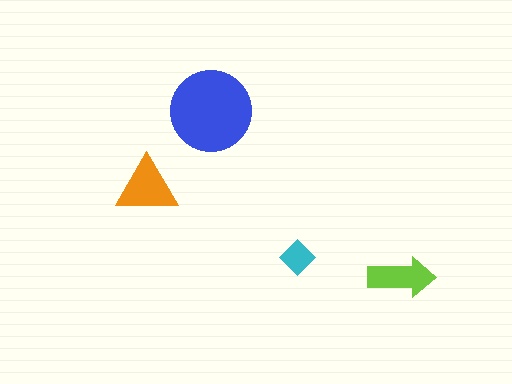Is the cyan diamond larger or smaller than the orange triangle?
Smaller.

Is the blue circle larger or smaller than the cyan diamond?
Larger.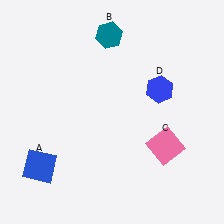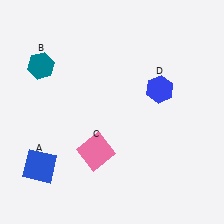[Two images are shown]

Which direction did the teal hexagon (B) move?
The teal hexagon (B) moved left.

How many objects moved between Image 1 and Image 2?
2 objects moved between the two images.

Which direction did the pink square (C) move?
The pink square (C) moved left.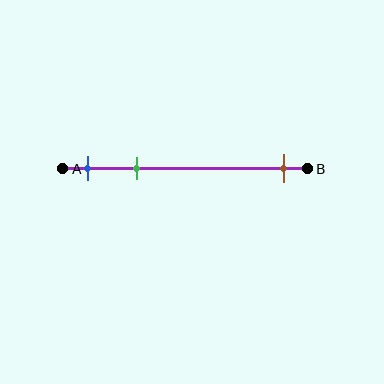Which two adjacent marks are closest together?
The blue and green marks are the closest adjacent pair.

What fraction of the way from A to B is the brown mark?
The brown mark is approximately 90% (0.9) of the way from A to B.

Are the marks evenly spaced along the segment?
No, the marks are not evenly spaced.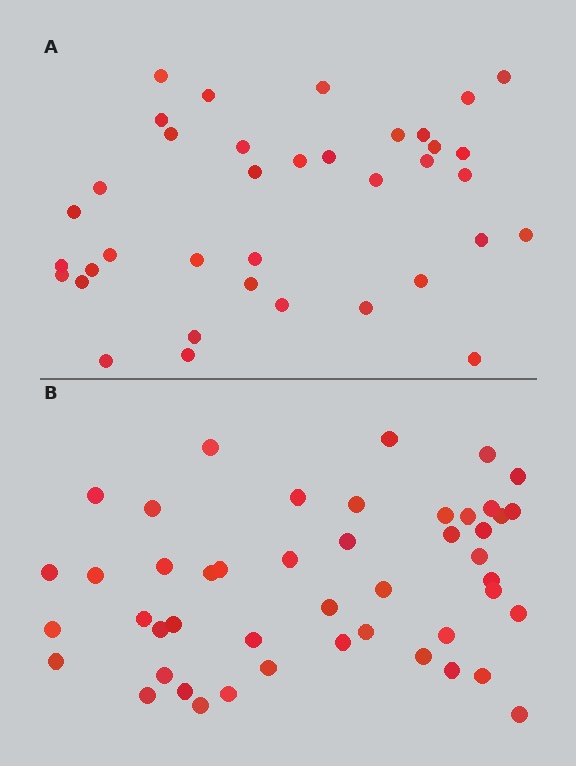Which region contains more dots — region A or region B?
Region B (the bottom region) has more dots.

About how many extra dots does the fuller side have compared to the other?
Region B has roughly 10 or so more dots than region A.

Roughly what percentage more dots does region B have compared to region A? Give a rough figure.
About 25% more.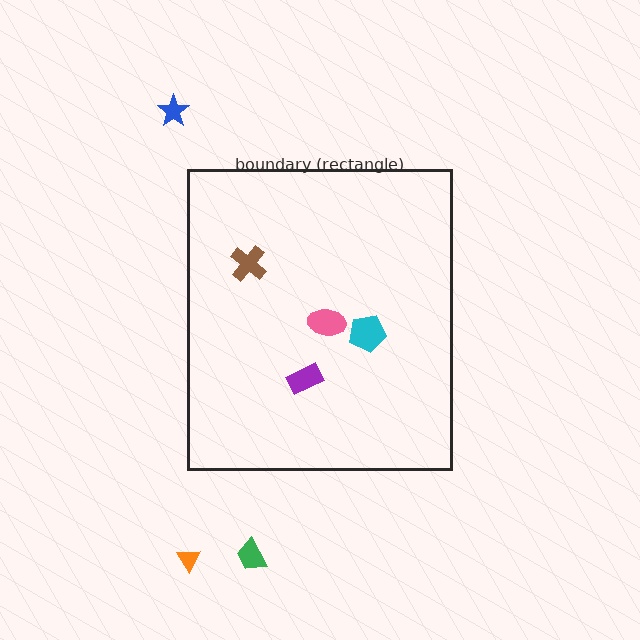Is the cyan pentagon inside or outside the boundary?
Inside.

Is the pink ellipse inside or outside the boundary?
Inside.